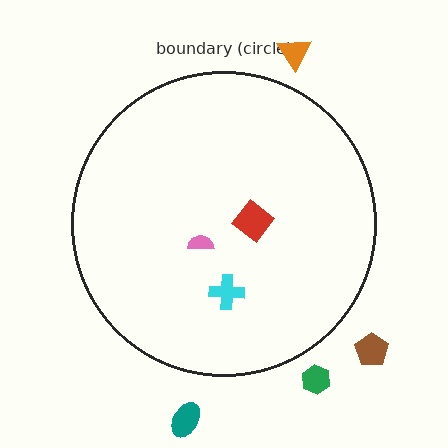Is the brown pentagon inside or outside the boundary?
Outside.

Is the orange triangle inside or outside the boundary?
Outside.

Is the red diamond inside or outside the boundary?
Inside.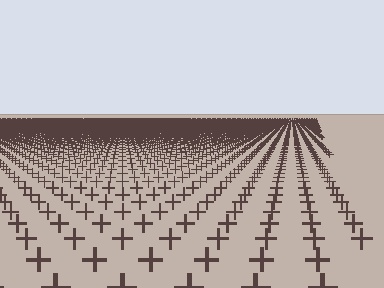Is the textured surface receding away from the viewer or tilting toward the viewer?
The surface is receding away from the viewer. Texture elements get smaller and denser toward the top.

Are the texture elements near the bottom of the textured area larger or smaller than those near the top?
Larger. Near the bottom, elements are closer to the viewer and appear at a bigger on-screen size.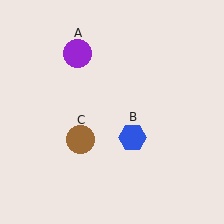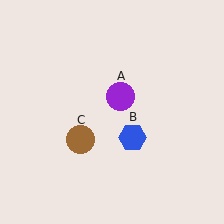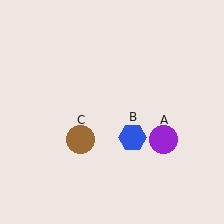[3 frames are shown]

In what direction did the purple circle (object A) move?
The purple circle (object A) moved down and to the right.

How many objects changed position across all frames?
1 object changed position: purple circle (object A).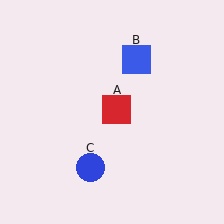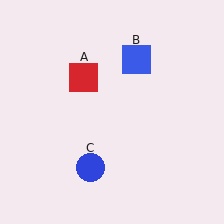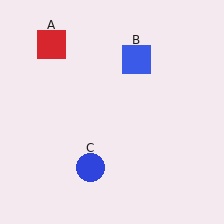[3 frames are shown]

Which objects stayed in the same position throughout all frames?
Blue square (object B) and blue circle (object C) remained stationary.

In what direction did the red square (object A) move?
The red square (object A) moved up and to the left.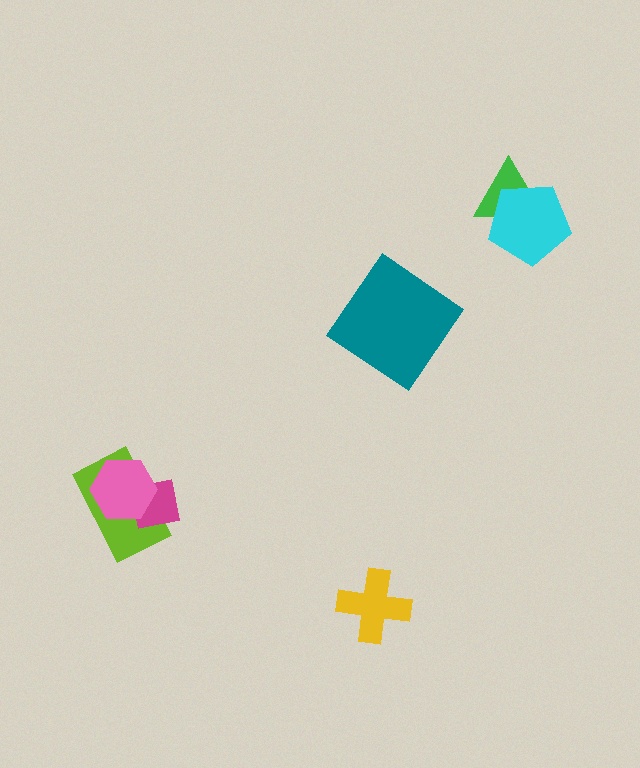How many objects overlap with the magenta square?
2 objects overlap with the magenta square.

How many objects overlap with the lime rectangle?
2 objects overlap with the lime rectangle.